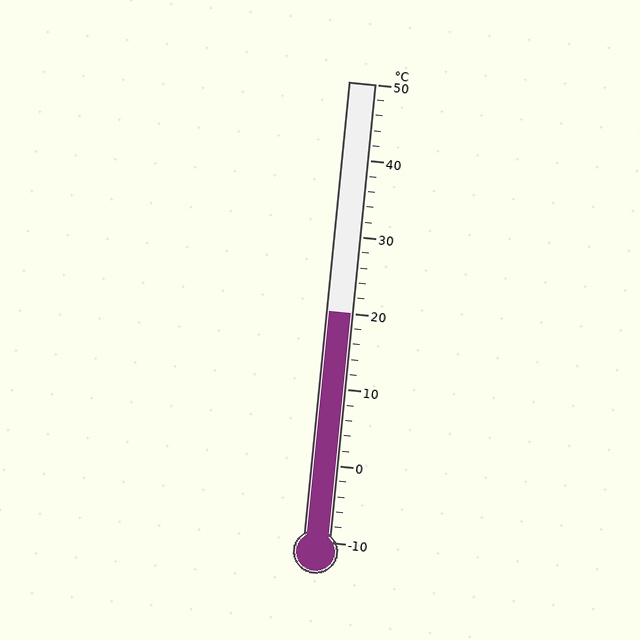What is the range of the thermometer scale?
The thermometer scale ranges from -10°C to 50°C.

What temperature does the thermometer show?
The thermometer shows approximately 20°C.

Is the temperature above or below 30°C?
The temperature is below 30°C.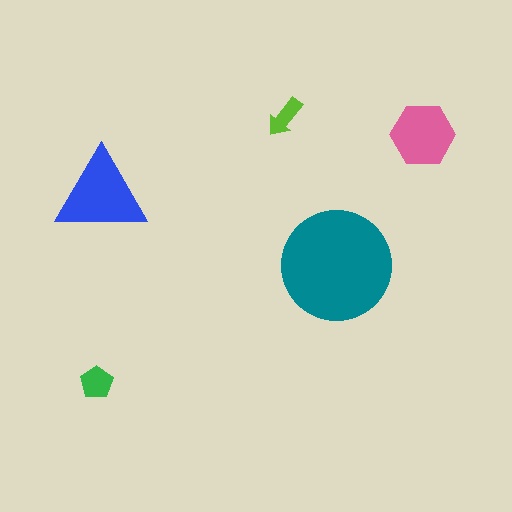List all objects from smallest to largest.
The lime arrow, the green pentagon, the pink hexagon, the blue triangle, the teal circle.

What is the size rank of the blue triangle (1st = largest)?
2nd.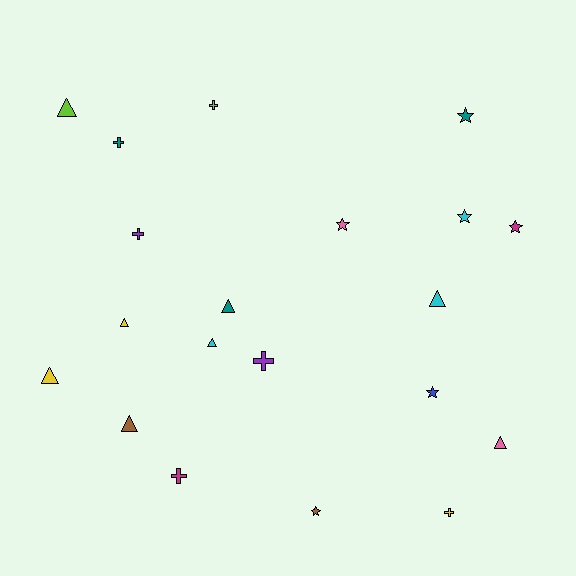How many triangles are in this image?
There are 8 triangles.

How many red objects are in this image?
There are no red objects.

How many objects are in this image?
There are 20 objects.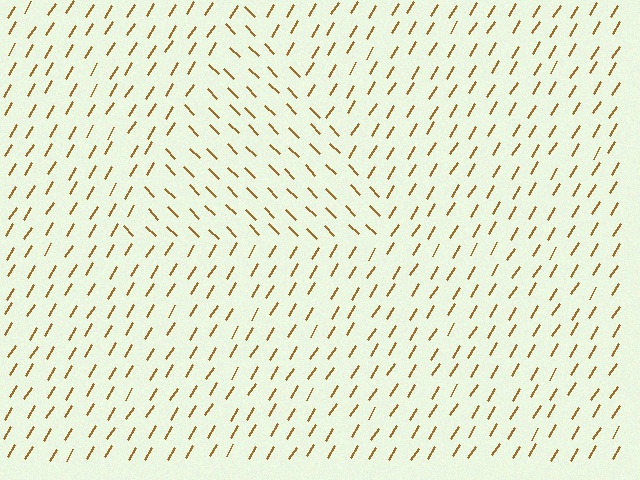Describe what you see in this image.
The image is filled with small brown line segments. A triangle region in the image has lines oriented differently from the surrounding lines, creating a visible texture boundary.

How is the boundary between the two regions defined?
The boundary is defined purely by a change in line orientation (approximately 76 degrees difference). All lines are the same color and thickness.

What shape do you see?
I see a triangle.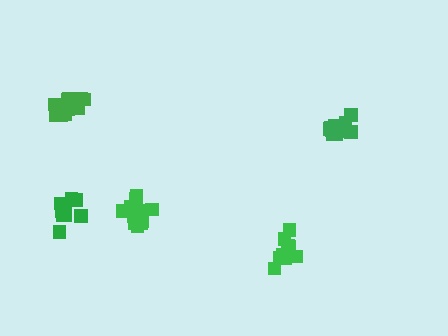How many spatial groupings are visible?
There are 5 spatial groupings.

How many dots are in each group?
Group 1: 11 dots, Group 2: 16 dots, Group 3: 16 dots, Group 4: 12 dots, Group 5: 15 dots (70 total).